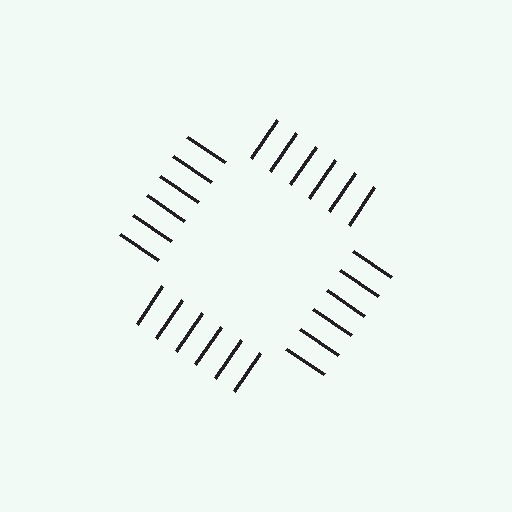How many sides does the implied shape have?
4 sides — the line-ends trace a square.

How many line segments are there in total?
24 — 6 along each of the 4 edges.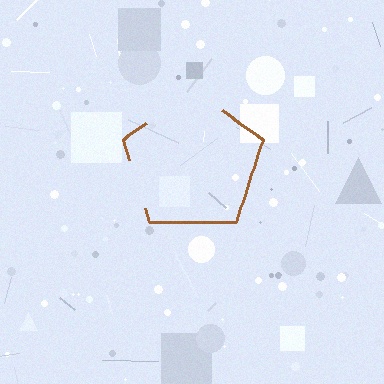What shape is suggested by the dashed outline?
The dashed outline suggests a pentagon.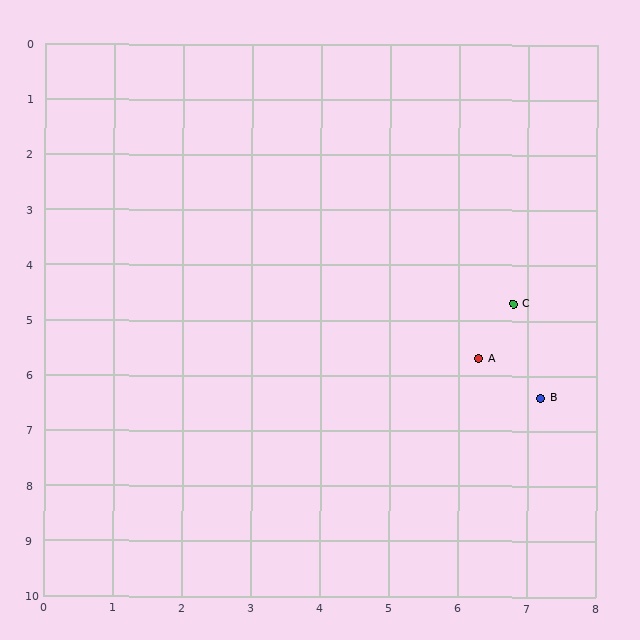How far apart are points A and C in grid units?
Points A and C are about 1.1 grid units apart.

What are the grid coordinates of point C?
Point C is at approximately (6.8, 4.7).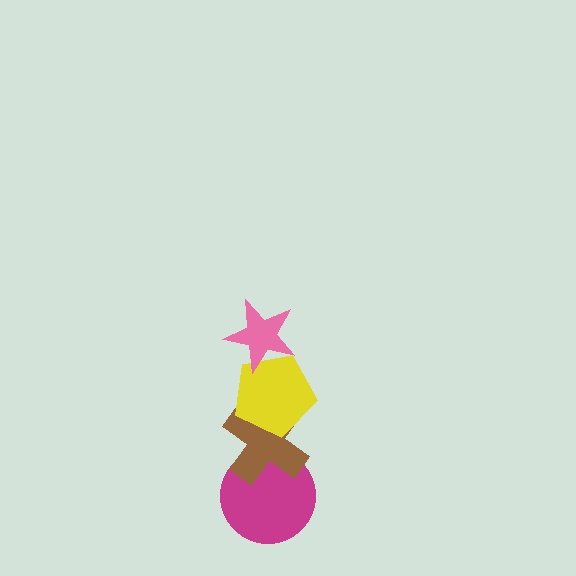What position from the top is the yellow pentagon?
The yellow pentagon is 2nd from the top.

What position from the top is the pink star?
The pink star is 1st from the top.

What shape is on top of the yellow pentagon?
The pink star is on top of the yellow pentagon.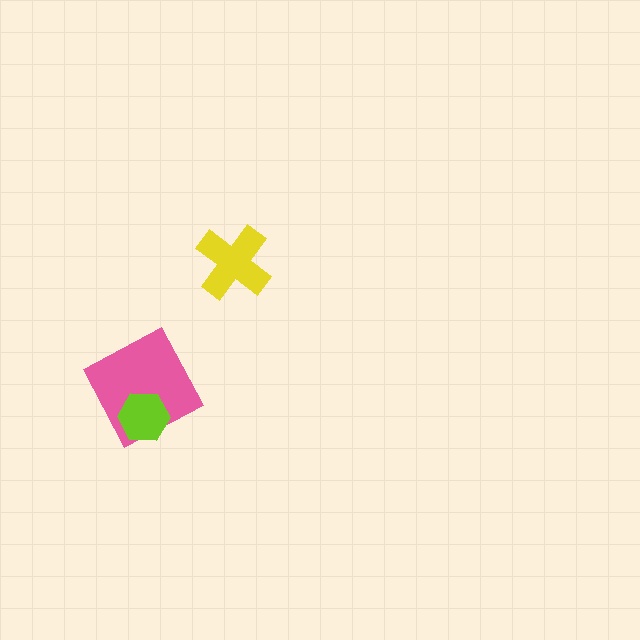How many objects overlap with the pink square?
1 object overlaps with the pink square.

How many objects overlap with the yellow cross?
0 objects overlap with the yellow cross.